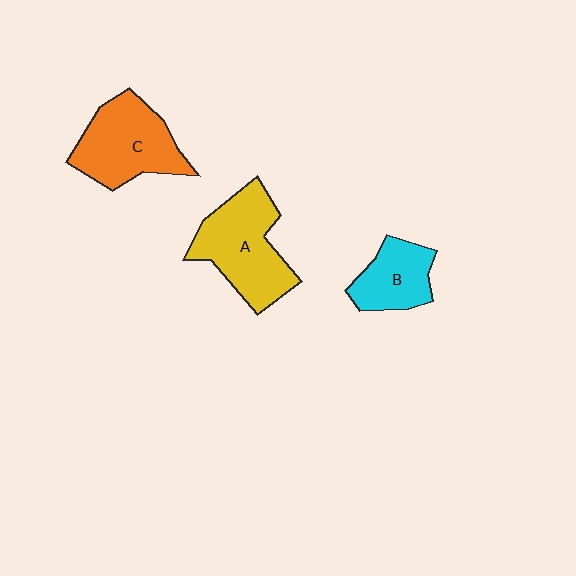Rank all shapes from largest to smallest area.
From largest to smallest: A (yellow), C (orange), B (cyan).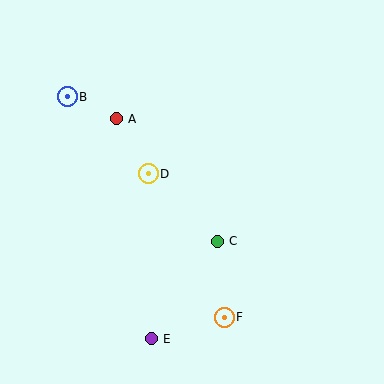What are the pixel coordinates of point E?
Point E is at (151, 339).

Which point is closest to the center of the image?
Point D at (148, 174) is closest to the center.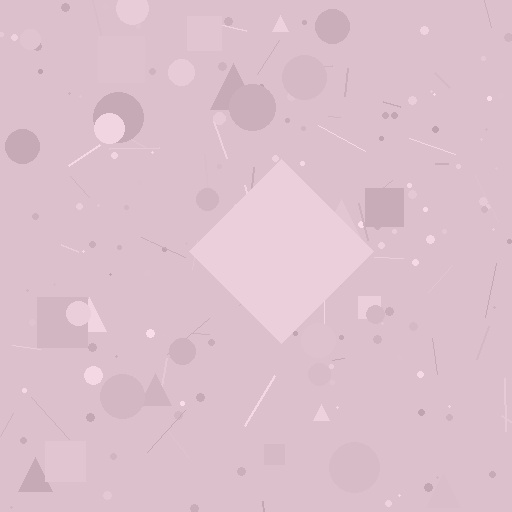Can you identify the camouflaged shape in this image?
The camouflaged shape is a diamond.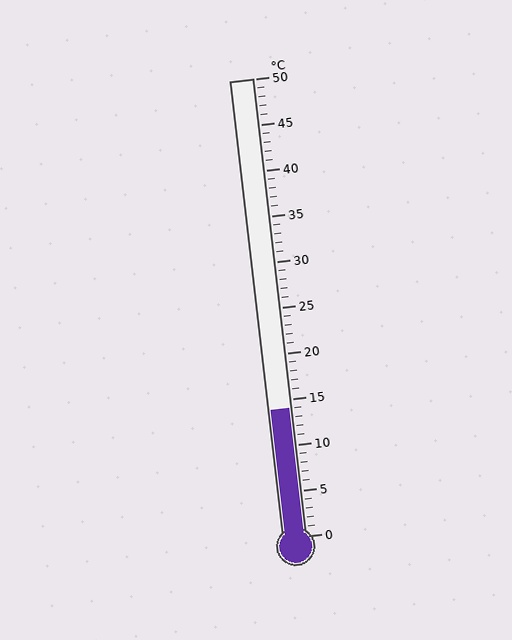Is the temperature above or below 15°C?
The temperature is below 15°C.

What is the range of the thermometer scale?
The thermometer scale ranges from 0°C to 50°C.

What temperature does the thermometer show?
The thermometer shows approximately 14°C.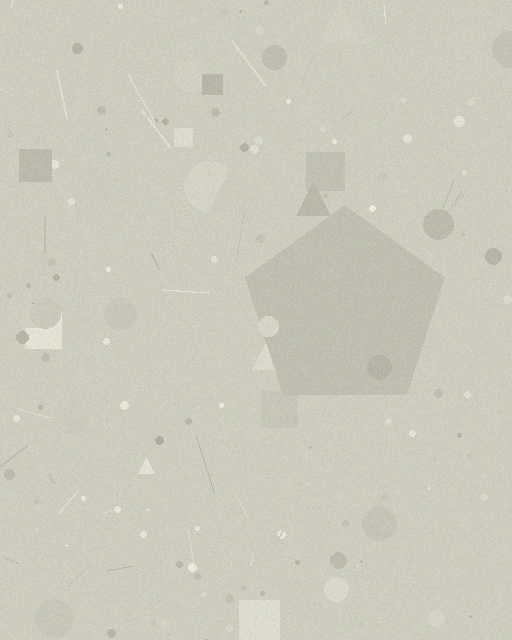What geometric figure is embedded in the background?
A pentagon is embedded in the background.